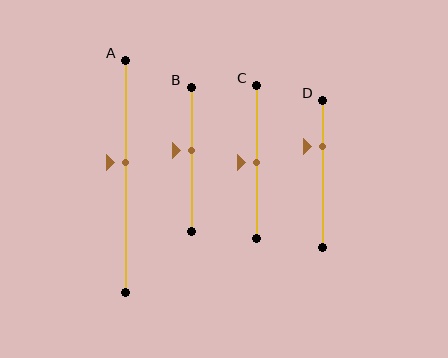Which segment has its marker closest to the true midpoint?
Segment C has its marker closest to the true midpoint.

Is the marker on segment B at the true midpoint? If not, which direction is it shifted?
No, the marker on segment B is shifted upward by about 6% of the segment length.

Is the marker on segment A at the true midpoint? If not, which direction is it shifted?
No, the marker on segment A is shifted upward by about 6% of the segment length.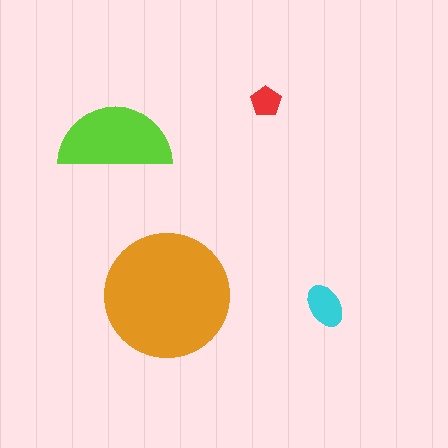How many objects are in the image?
There are 4 objects in the image.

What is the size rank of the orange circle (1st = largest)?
1st.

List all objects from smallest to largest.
The red pentagon, the cyan ellipse, the lime semicircle, the orange circle.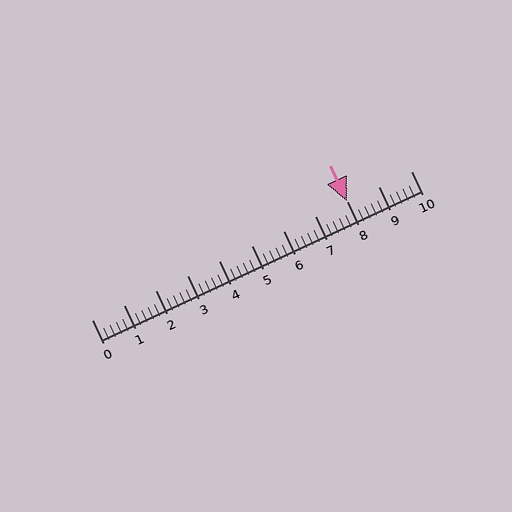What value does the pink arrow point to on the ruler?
The pink arrow points to approximately 8.0.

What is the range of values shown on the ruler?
The ruler shows values from 0 to 10.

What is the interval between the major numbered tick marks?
The major tick marks are spaced 1 units apart.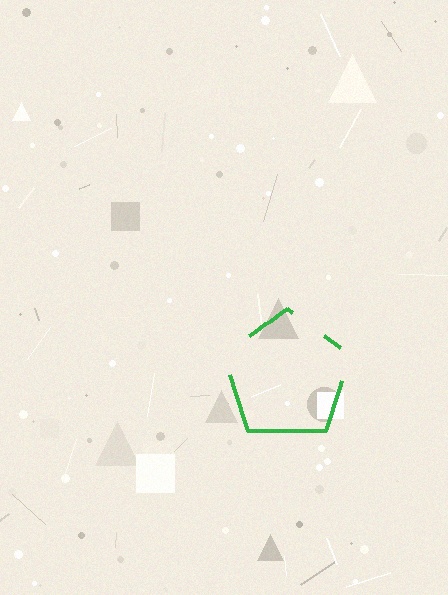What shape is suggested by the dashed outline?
The dashed outline suggests a pentagon.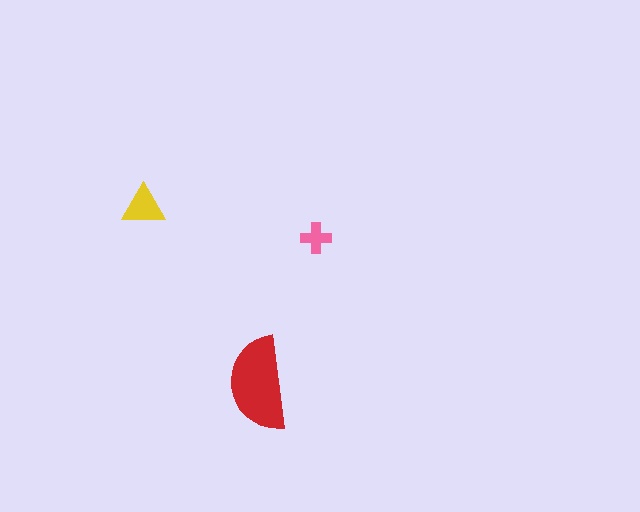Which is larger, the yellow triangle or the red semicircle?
The red semicircle.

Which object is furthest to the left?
The yellow triangle is leftmost.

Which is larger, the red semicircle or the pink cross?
The red semicircle.